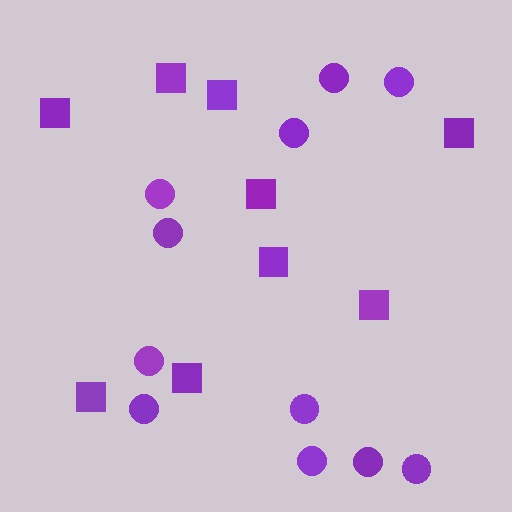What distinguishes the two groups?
There are 2 groups: one group of circles (11) and one group of squares (9).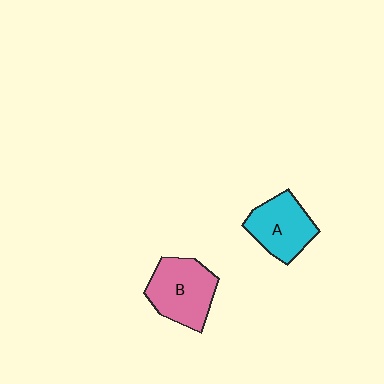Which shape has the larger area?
Shape B (pink).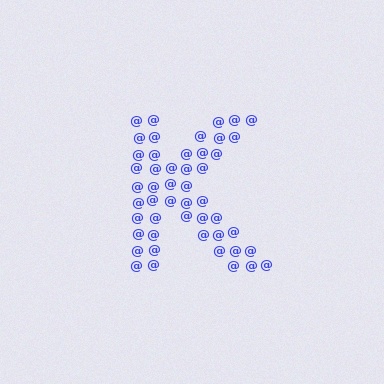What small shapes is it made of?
It is made of small at signs.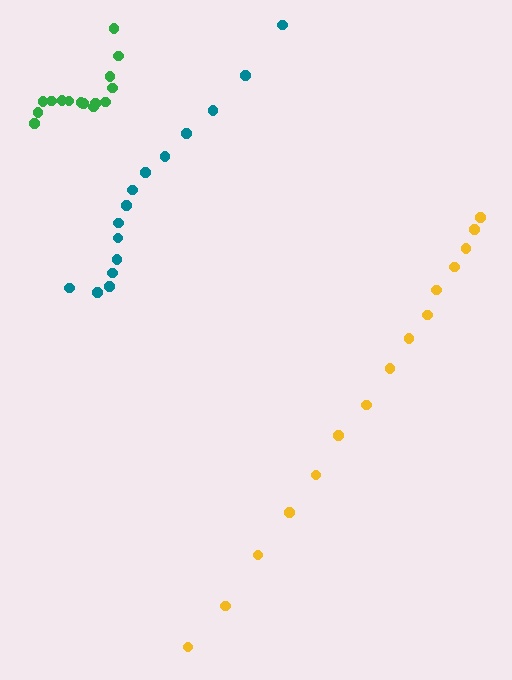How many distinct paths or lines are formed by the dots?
There are 3 distinct paths.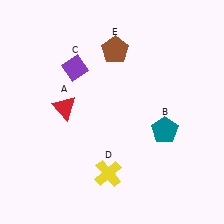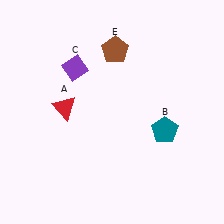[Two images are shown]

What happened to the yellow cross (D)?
The yellow cross (D) was removed in Image 2. It was in the bottom-left area of Image 1.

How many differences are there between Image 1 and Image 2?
There is 1 difference between the two images.